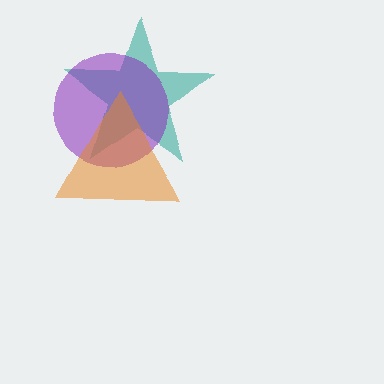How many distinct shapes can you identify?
There are 3 distinct shapes: a teal star, a purple circle, an orange triangle.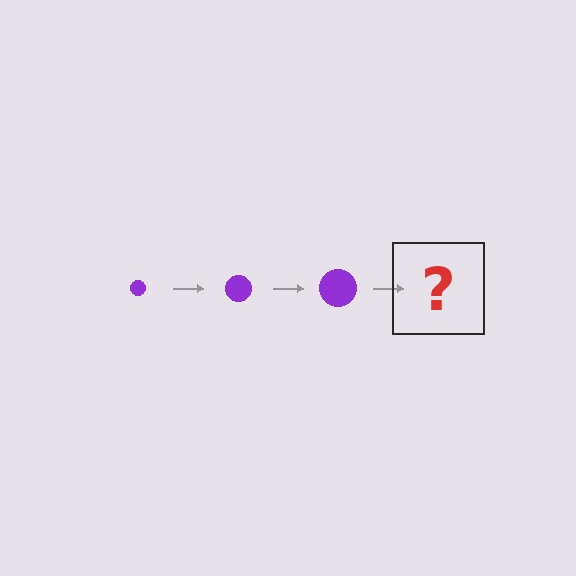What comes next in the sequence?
The next element should be a purple circle, larger than the previous one.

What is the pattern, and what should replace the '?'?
The pattern is that the circle gets progressively larger each step. The '?' should be a purple circle, larger than the previous one.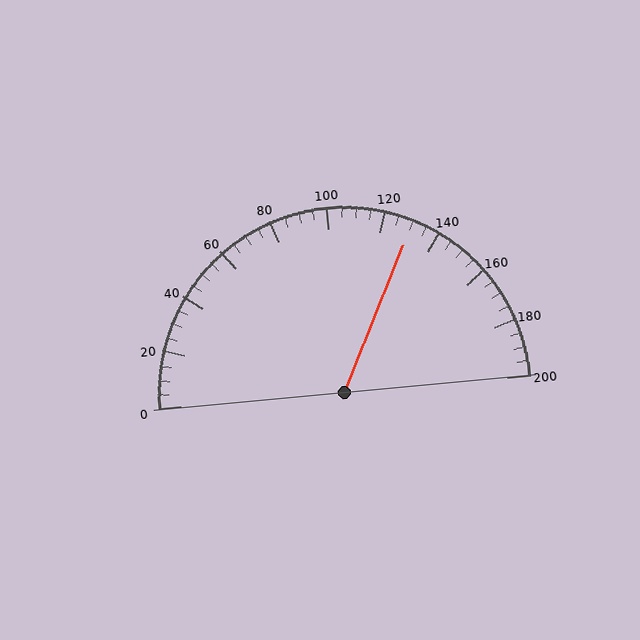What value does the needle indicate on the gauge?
The needle indicates approximately 130.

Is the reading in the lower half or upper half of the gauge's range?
The reading is in the upper half of the range (0 to 200).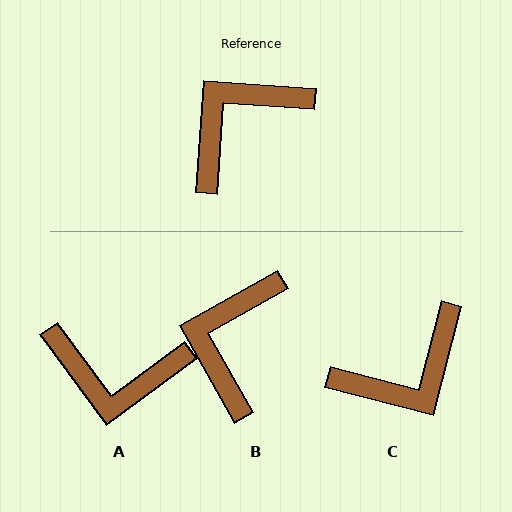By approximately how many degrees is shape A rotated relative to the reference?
Approximately 131 degrees counter-clockwise.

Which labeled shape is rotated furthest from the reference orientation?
C, about 170 degrees away.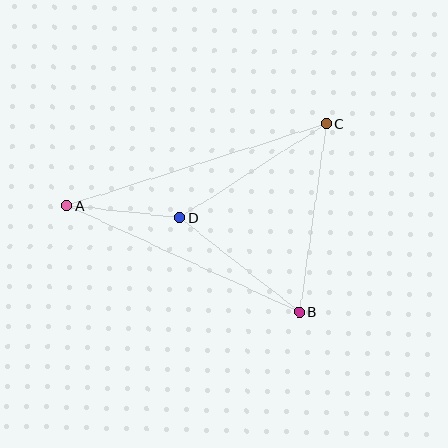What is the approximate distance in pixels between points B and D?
The distance between B and D is approximately 152 pixels.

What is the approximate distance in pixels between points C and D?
The distance between C and D is approximately 174 pixels.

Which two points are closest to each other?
Points A and D are closest to each other.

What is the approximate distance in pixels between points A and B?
The distance between A and B is approximately 256 pixels.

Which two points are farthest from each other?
Points A and C are farthest from each other.